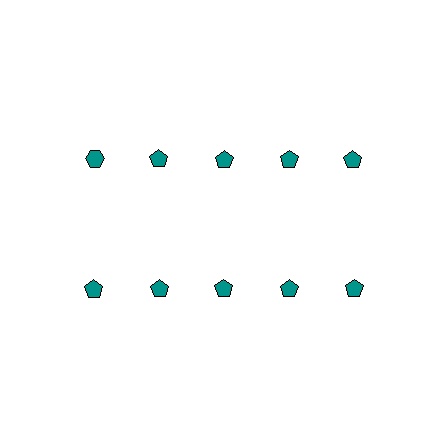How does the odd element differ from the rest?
It has a different shape: hexagon instead of pentagon.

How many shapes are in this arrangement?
There are 10 shapes arranged in a grid pattern.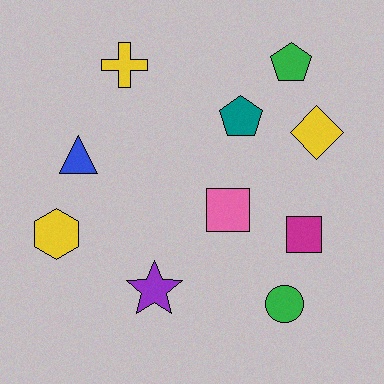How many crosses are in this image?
There is 1 cross.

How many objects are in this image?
There are 10 objects.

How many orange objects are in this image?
There are no orange objects.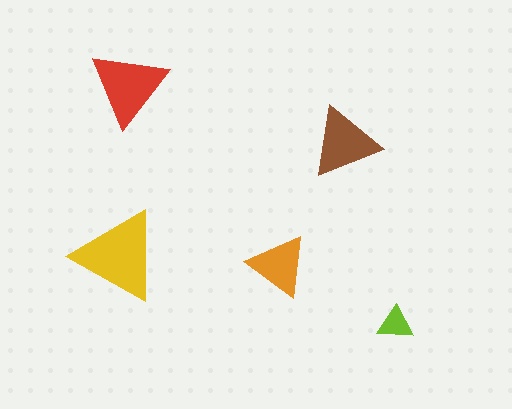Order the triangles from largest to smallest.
the yellow one, the red one, the brown one, the orange one, the lime one.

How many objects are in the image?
There are 5 objects in the image.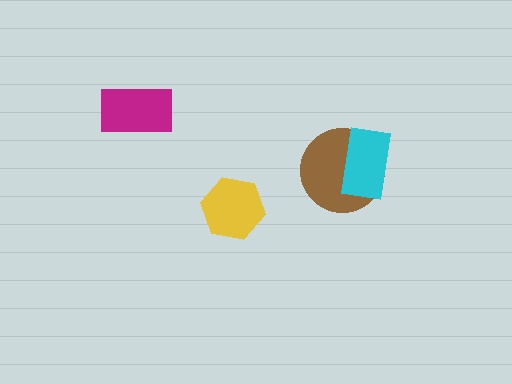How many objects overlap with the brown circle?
1 object overlaps with the brown circle.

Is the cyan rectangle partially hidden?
No, no other shape covers it.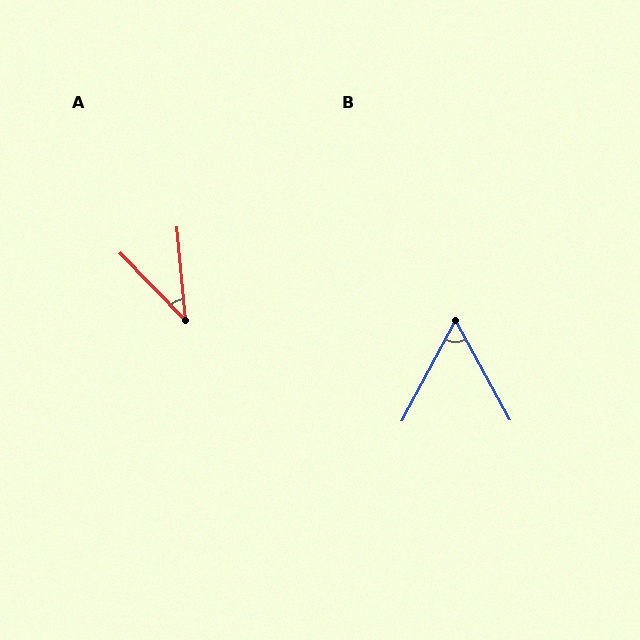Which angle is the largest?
B, at approximately 57 degrees.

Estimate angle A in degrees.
Approximately 39 degrees.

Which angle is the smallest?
A, at approximately 39 degrees.